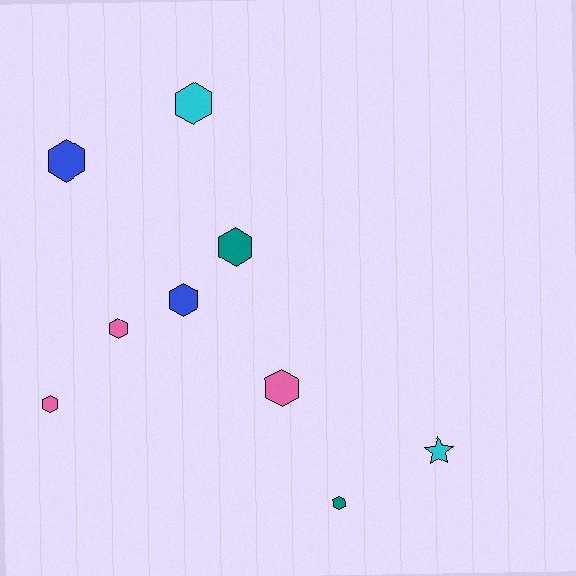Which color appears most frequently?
Pink, with 3 objects.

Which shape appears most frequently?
Hexagon, with 8 objects.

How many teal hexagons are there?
There are 2 teal hexagons.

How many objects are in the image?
There are 9 objects.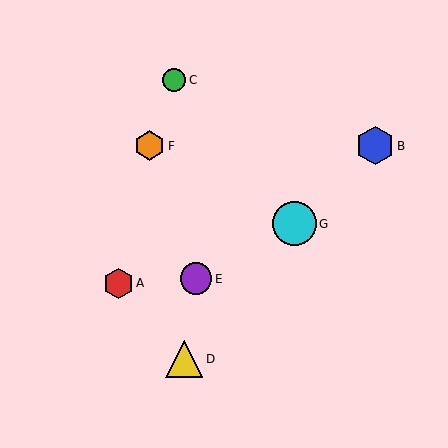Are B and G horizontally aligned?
No, B is at y≈146 and G is at y≈224.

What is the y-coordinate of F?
Object F is at y≈146.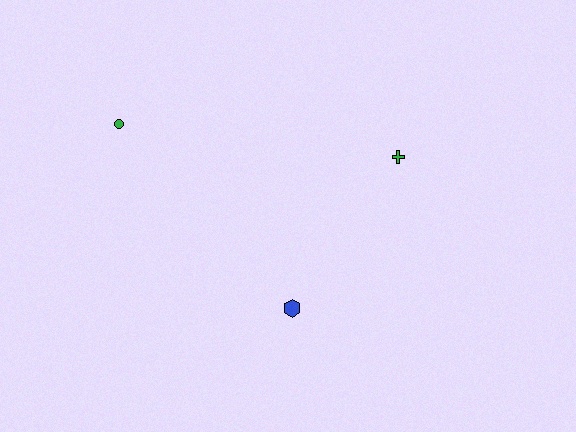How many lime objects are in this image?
There are no lime objects.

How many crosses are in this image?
There is 1 cross.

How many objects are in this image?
There are 3 objects.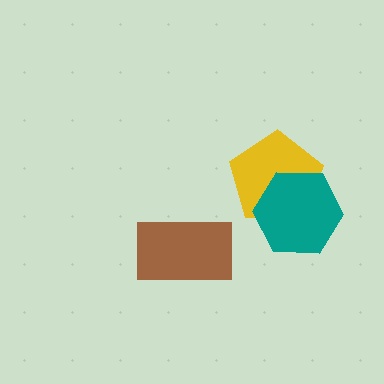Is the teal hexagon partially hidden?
No, no other shape covers it.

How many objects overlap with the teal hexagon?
1 object overlaps with the teal hexagon.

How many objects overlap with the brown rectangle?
0 objects overlap with the brown rectangle.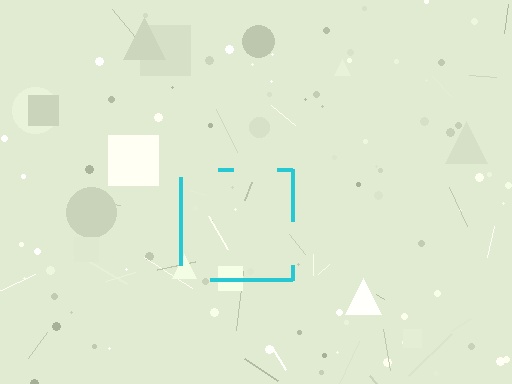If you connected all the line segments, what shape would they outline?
They would outline a square.